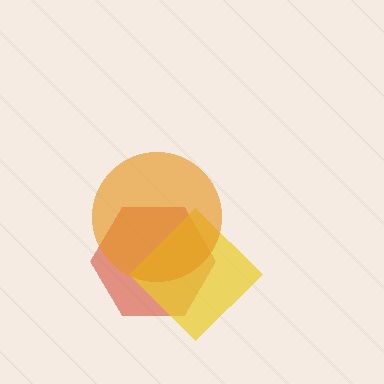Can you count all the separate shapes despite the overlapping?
Yes, there are 3 separate shapes.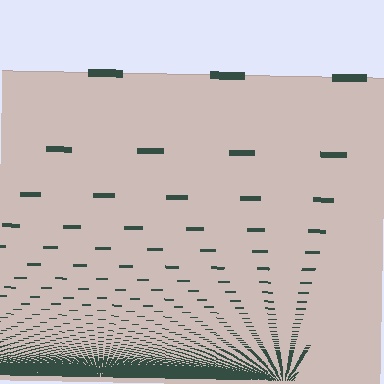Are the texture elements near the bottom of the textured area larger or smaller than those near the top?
Smaller. The gradient is inverted — elements near the bottom are smaller and denser.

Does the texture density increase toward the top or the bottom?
Density increases toward the bottom.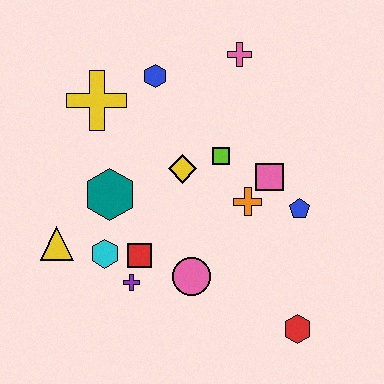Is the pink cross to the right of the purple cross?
Yes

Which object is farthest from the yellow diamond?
The red hexagon is farthest from the yellow diamond.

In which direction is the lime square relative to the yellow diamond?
The lime square is to the right of the yellow diamond.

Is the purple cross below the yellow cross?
Yes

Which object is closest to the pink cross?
The blue hexagon is closest to the pink cross.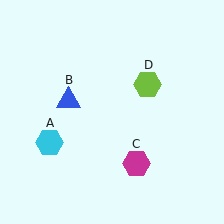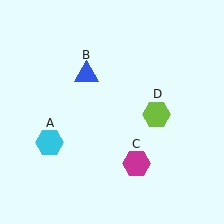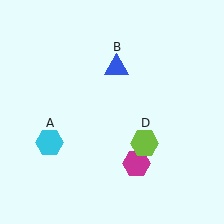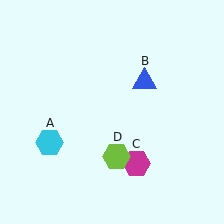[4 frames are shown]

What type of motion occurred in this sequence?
The blue triangle (object B), lime hexagon (object D) rotated clockwise around the center of the scene.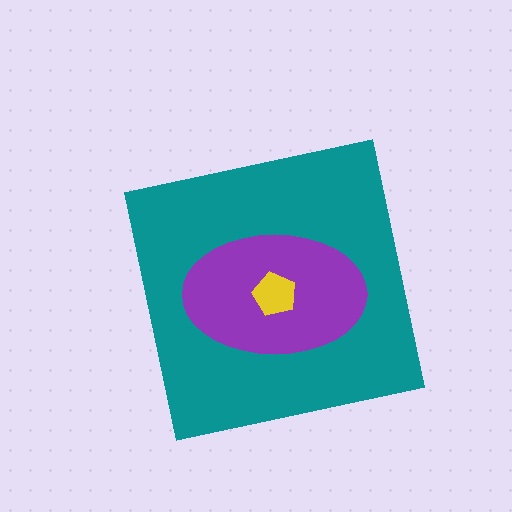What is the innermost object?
The yellow pentagon.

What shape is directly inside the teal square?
The purple ellipse.